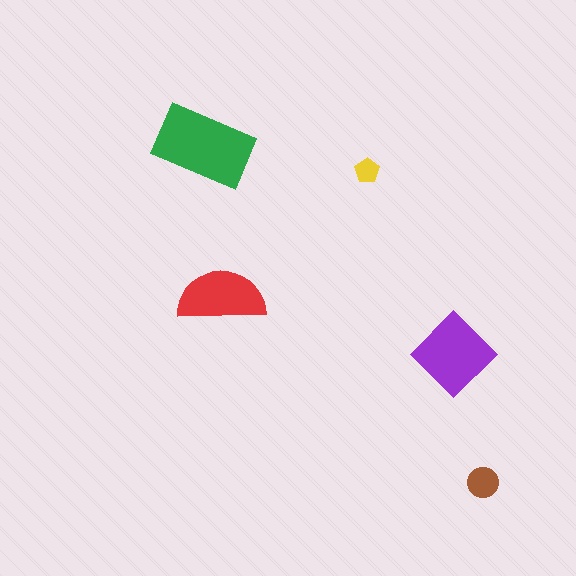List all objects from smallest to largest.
The yellow pentagon, the brown circle, the red semicircle, the purple diamond, the green rectangle.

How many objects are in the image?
There are 5 objects in the image.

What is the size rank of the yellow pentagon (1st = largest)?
5th.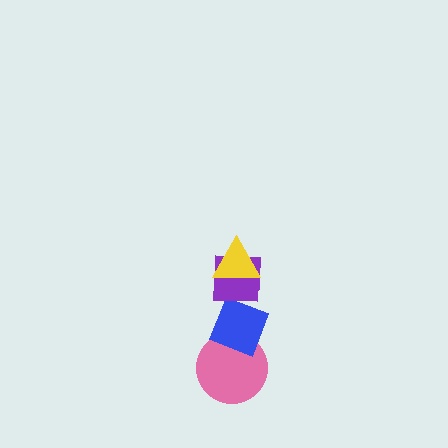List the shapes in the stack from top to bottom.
From top to bottom: the yellow triangle, the purple square, the blue diamond, the pink circle.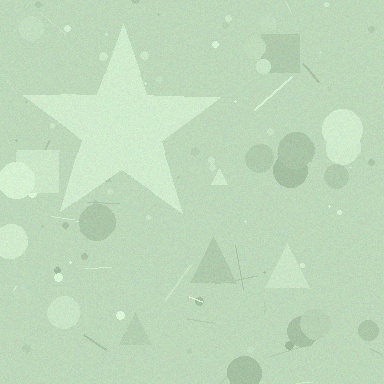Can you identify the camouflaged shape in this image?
The camouflaged shape is a star.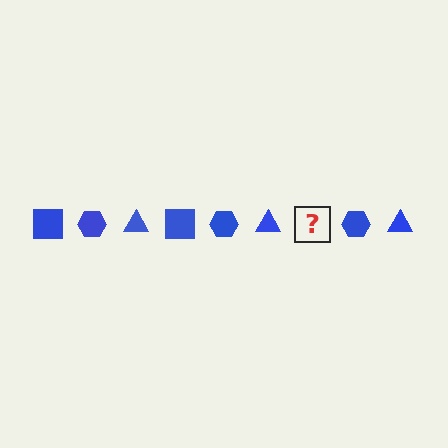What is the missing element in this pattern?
The missing element is a blue square.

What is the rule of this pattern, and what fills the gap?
The rule is that the pattern cycles through square, hexagon, triangle shapes in blue. The gap should be filled with a blue square.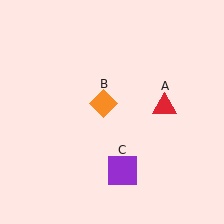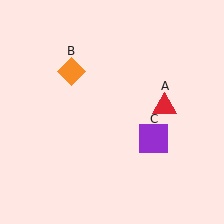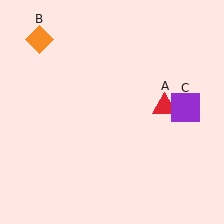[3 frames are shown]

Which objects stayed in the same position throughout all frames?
Red triangle (object A) remained stationary.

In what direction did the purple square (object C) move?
The purple square (object C) moved up and to the right.